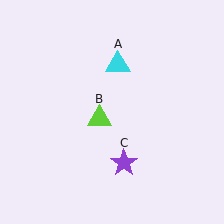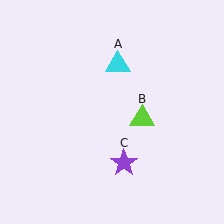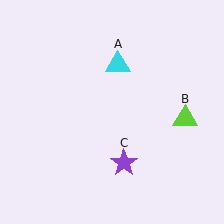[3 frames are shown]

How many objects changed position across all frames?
1 object changed position: lime triangle (object B).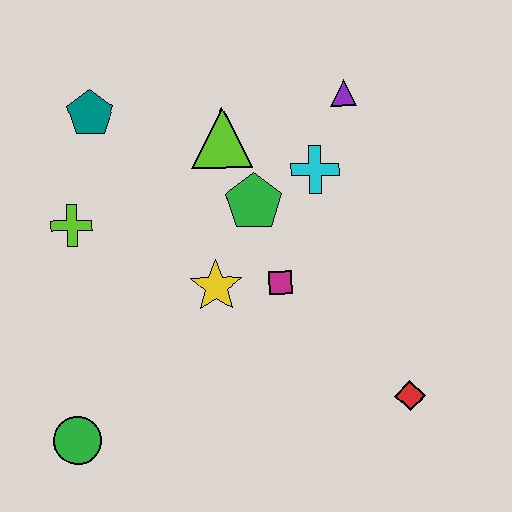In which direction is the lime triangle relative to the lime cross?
The lime triangle is to the right of the lime cross.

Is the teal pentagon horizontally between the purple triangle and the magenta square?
No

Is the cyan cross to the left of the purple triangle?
Yes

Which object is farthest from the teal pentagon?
The red diamond is farthest from the teal pentagon.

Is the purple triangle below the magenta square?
No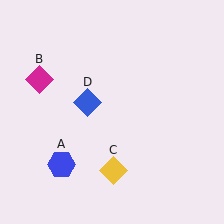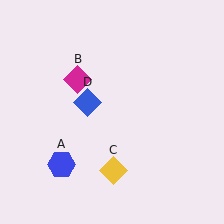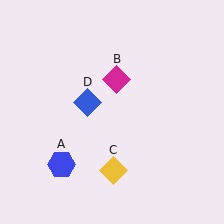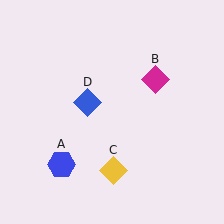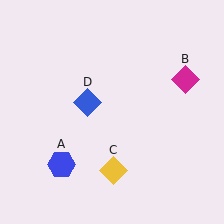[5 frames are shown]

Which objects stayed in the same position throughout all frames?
Blue hexagon (object A) and yellow diamond (object C) and blue diamond (object D) remained stationary.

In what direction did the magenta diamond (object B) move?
The magenta diamond (object B) moved right.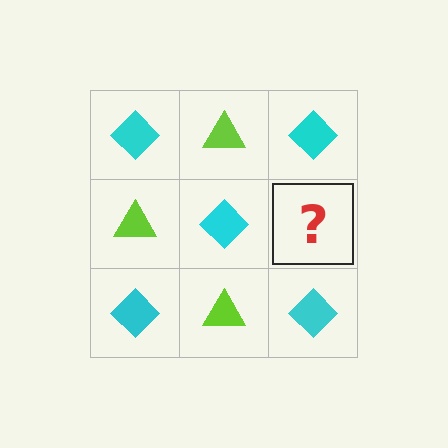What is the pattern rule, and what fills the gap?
The rule is that it alternates cyan diamond and lime triangle in a checkerboard pattern. The gap should be filled with a lime triangle.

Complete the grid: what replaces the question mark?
The question mark should be replaced with a lime triangle.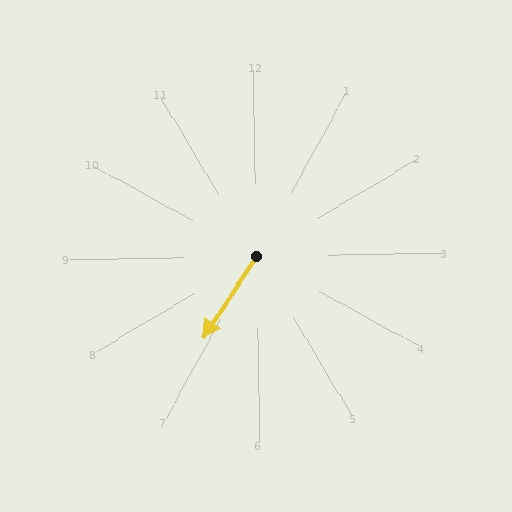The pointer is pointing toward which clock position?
Roughly 7 o'clock.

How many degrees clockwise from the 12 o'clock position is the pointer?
Approximately 214 degrees.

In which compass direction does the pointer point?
Southwest.